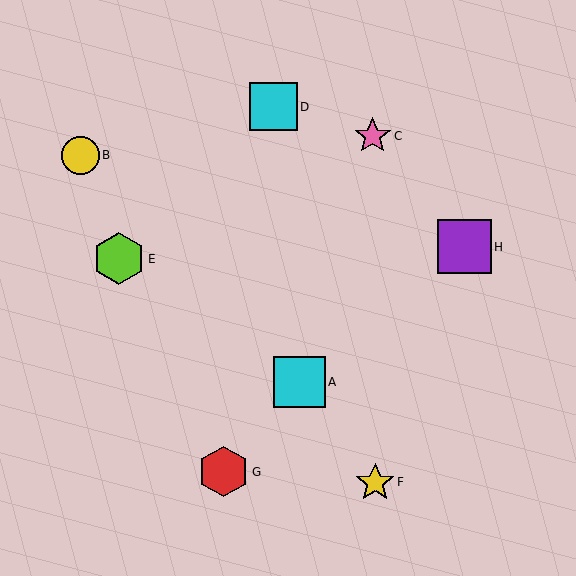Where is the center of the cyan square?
The center of the cyan square is at (299, 382).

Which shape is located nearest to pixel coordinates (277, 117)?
The cyan square (labeled D) at (273, 107) is nearest to that location.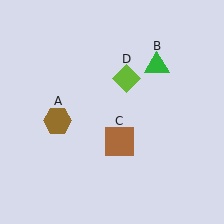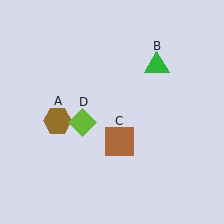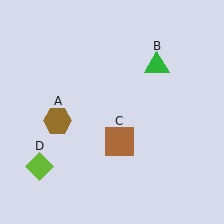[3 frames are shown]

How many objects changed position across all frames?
1 object changed position: lime diamond (object D).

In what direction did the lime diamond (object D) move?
The lime diamond (object D) moved down and to the left.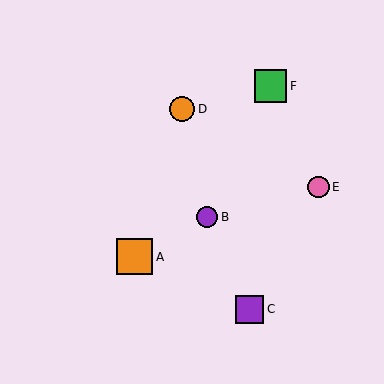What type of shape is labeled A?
Shape A is an orange square.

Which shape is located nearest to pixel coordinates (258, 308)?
The purple square (labeled C) at (249, 309) is nearest to that location.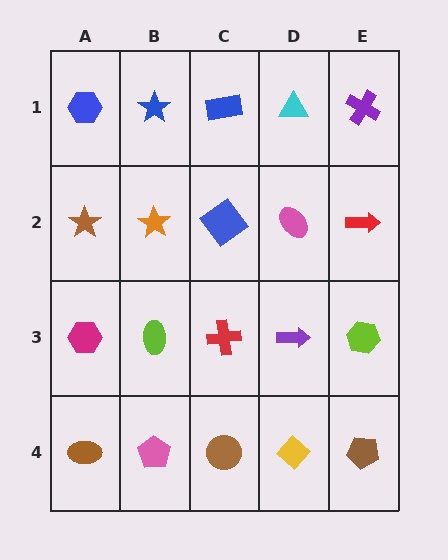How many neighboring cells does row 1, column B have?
3.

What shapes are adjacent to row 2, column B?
A blue star (row 1, column B), a lime ellipse (row 3, column B), a brown star (row 2, column A), a blue diamond (row 2, column C).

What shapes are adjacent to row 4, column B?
A lime ellipse (row 3, column B), a brown ellipse (row 4, column A), a brown circle (row 4, column C).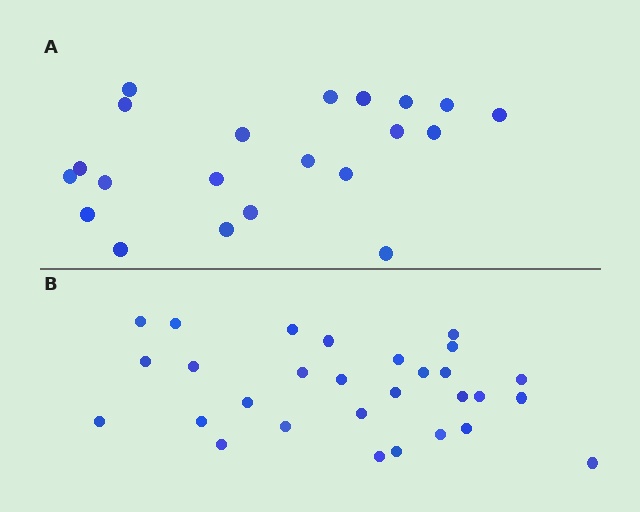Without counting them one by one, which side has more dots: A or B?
Region B (the bottom region) has more dots.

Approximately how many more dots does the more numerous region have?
Region B has roughly 8 or so more dots than region A.